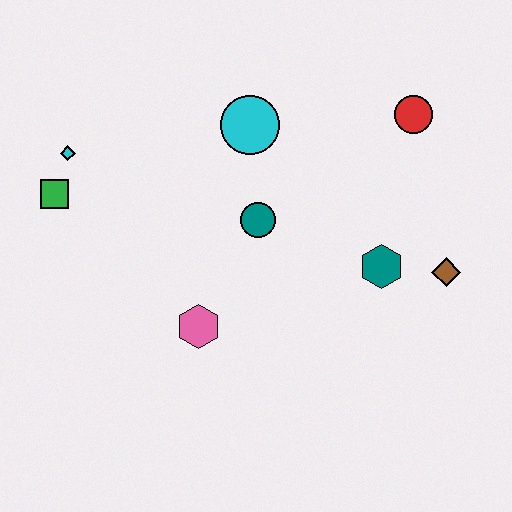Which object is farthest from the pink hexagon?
The red circle is farthest from the pink hexagon.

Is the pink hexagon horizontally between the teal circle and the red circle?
No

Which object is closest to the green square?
The cyan diamond is closest to the green square.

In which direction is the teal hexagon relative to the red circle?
The teal hexagon is below the red circle.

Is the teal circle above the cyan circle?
No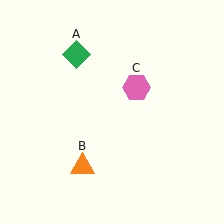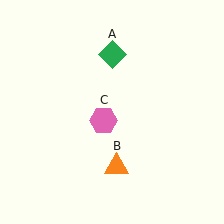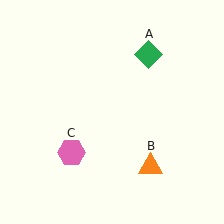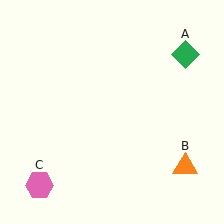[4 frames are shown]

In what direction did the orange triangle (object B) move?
The orange triangle (object B) moved right.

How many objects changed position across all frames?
3 objects changed position: green diamond (object A), orange triangle (object B), pink hexagon (object C).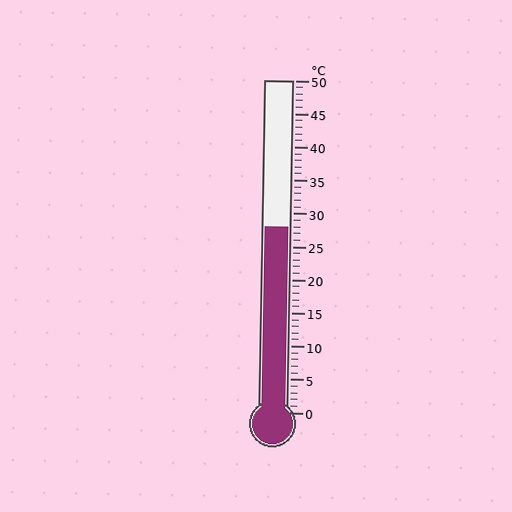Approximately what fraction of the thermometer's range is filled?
The thermometer is filled to approximately 55% of its range.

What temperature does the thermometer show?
The thermometer shows approximately 28°C.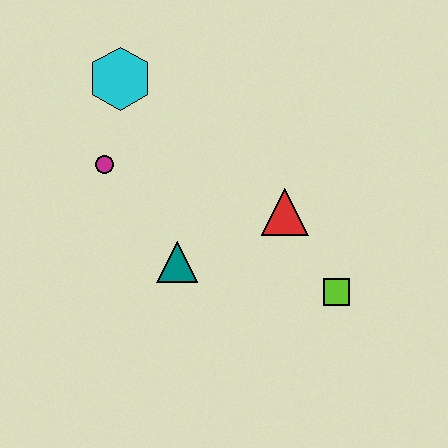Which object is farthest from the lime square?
The cyan hexagon is farthest from the lime square.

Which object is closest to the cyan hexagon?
The magenta circle is closest to the cyan hexagon.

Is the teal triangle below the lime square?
No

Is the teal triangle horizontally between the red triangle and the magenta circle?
Yes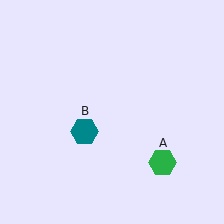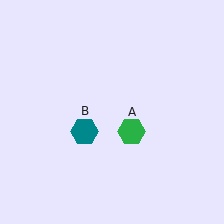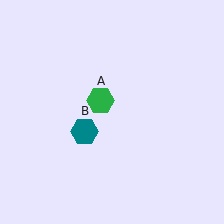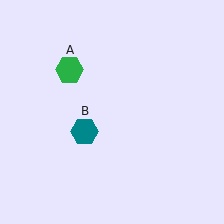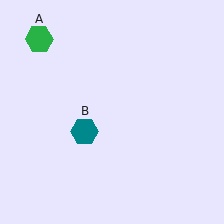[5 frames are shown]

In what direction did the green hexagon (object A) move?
The green hexagon (object A) moved up and to the left.